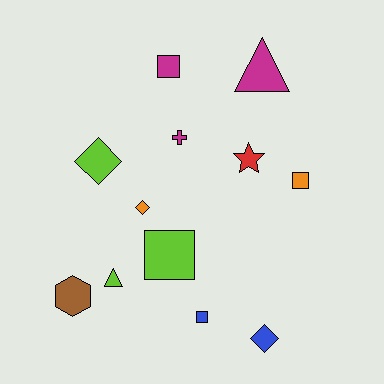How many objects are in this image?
There are 12 objects.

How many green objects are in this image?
There are no green objects.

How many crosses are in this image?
There is 1 cross.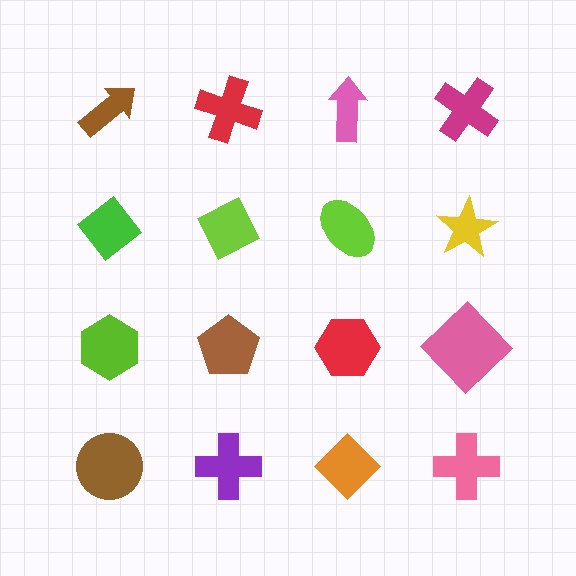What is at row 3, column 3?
A red hexagon.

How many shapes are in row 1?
4 shapes.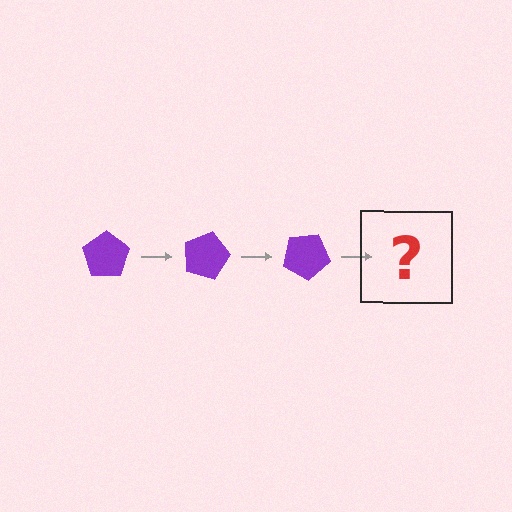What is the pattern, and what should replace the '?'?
The pattern is that the pentagon rotates 15 degrees each step. The '?' should be a purple pentagon rotated 45 degrees.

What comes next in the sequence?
The next element should be a purple pentagon rotated 45 degrees.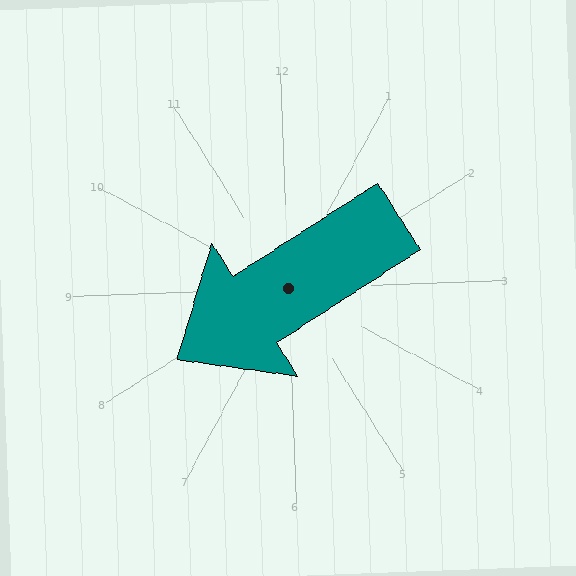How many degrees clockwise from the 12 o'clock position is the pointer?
Approximately 239 degrees.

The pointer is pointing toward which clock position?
Roughly 8 o'clock.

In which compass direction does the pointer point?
Southwest.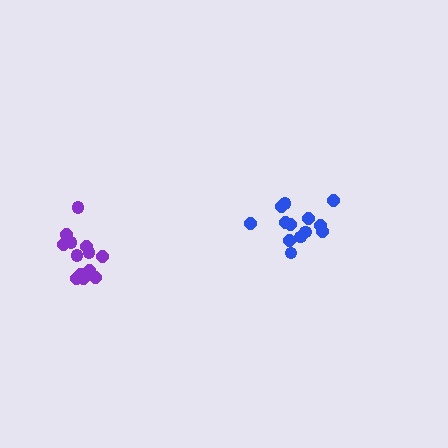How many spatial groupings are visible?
There are 2 spatial groupings.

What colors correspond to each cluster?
The clusters are colored: blue, purple.